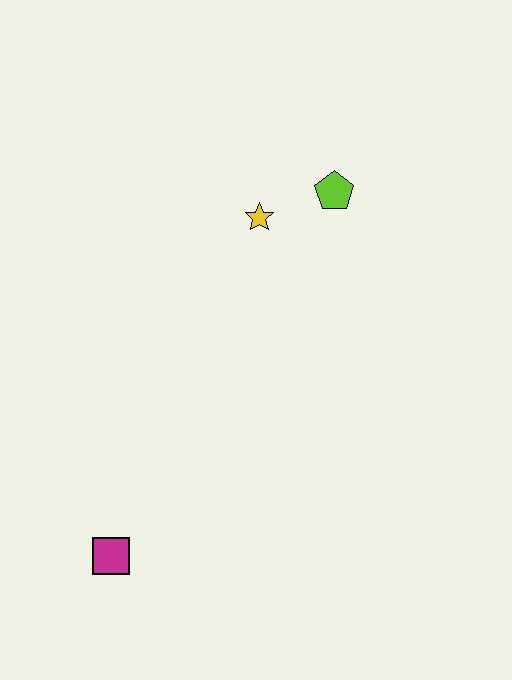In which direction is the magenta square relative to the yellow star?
The magenta square is below the yellow star.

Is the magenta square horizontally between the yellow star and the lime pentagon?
No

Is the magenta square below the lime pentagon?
Yes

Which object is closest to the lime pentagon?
The yellow star is closest to the lime pentagon.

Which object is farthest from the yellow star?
The magenta square is farthest from the yellow star.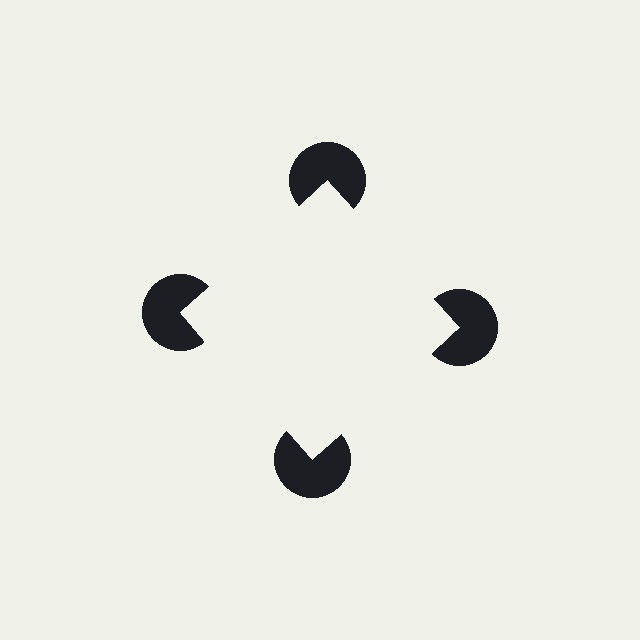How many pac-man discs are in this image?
There are 4 — one at each vertex of the illusory square.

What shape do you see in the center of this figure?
An illusory square — its edges are inferred from the aligned wedge cuts in the pac-man discs, not physically drawn.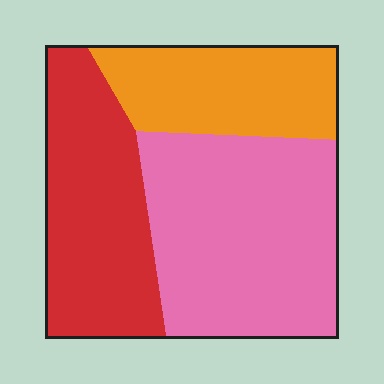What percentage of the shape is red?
Red takes up between a sixth and a third of the shape.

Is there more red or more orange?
Red.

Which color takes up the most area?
Pink, at roughly 45%.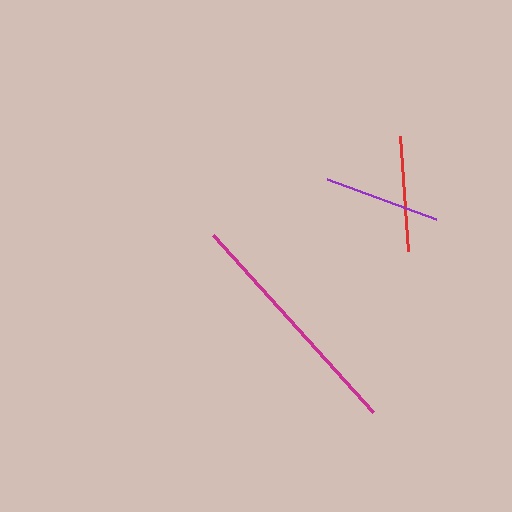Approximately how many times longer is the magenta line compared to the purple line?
The magenta line is approximately 2.1 times the length of the purple line.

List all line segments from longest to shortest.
From longest to shortest: magenta, purple, red.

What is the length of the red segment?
The red segment is approximately 114 pixels long.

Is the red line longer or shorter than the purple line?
The purple line is longer than the red line.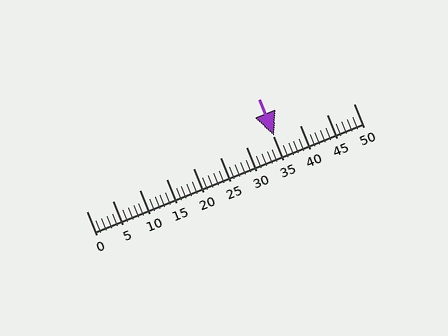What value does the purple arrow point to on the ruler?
The purple arrow points to approximately 35.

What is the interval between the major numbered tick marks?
The major tick marks are spaced 5 units apart.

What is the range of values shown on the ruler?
The ruler shows values from 0 to 50.